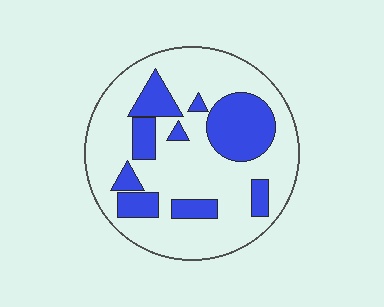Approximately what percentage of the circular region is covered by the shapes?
Approximately 30%.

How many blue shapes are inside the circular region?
9.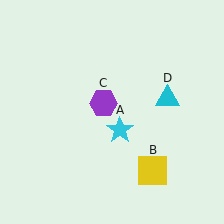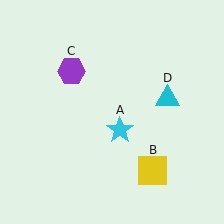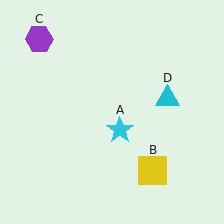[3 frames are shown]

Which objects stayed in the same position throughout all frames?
Cyan star (object A) and yellow square (object B) and cyan triangle (object D) remained stationary.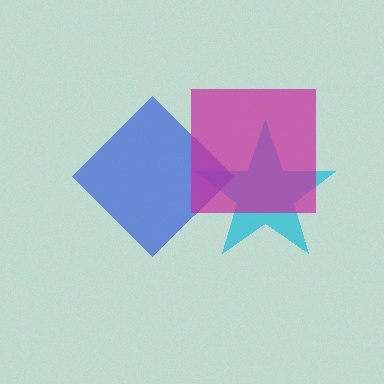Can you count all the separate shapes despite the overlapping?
Yes, there are 3 separate shapes.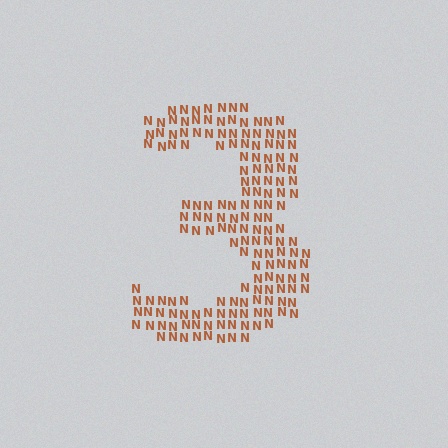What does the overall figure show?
The overall figure shows the digit 3.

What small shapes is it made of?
It is made of small letter N's.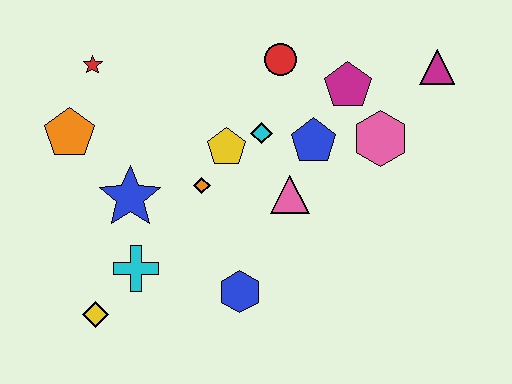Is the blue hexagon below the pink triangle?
Yes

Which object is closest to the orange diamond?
The yellow pentagon is closest to the orange diamond.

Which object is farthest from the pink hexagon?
The yellow diamond is farthest from the pink hexagon.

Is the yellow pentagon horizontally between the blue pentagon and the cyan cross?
Yes